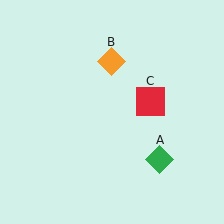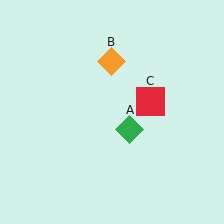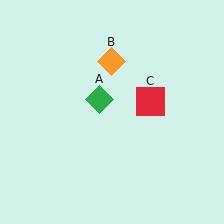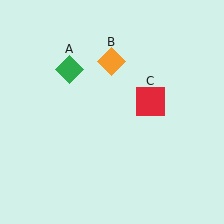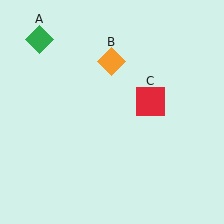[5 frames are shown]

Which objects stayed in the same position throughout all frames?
Orange diamond (object B) and red square (object C) remained stationary.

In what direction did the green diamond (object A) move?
The green diamond (object A) moved up and to the left.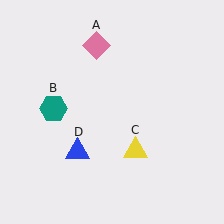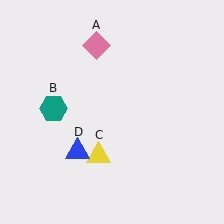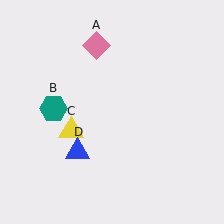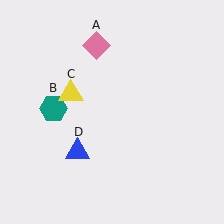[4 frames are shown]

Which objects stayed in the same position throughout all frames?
Pink diamond (object A) and teal hexagon (object B) and blue triangle (object D) remained stationary.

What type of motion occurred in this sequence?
The yellow triangle (object C) rotated clockwise around the center of the scene.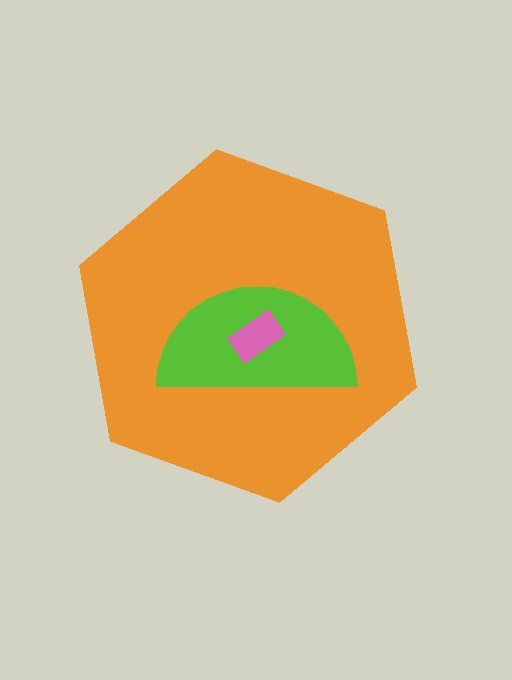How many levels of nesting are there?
3.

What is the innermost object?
The pink rectangle.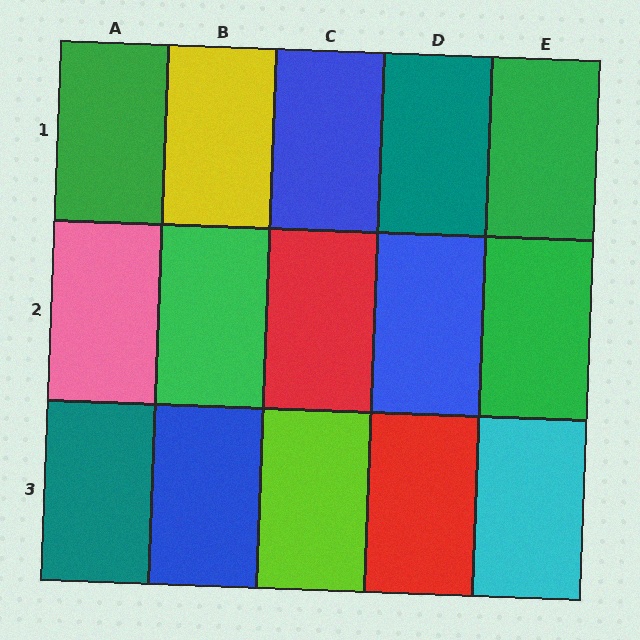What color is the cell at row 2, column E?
Green.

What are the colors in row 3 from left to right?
Teal, blue, lime, red, cyan.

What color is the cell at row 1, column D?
Teal.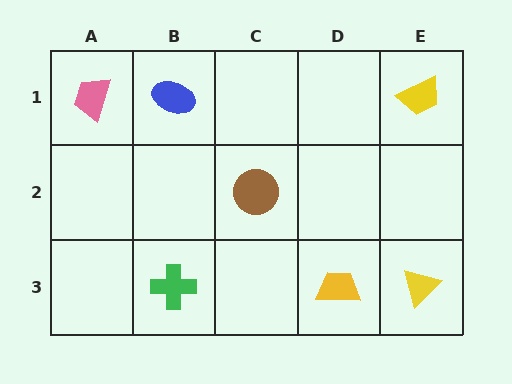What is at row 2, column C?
A brown circle.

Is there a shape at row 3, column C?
No, that cell is empty.